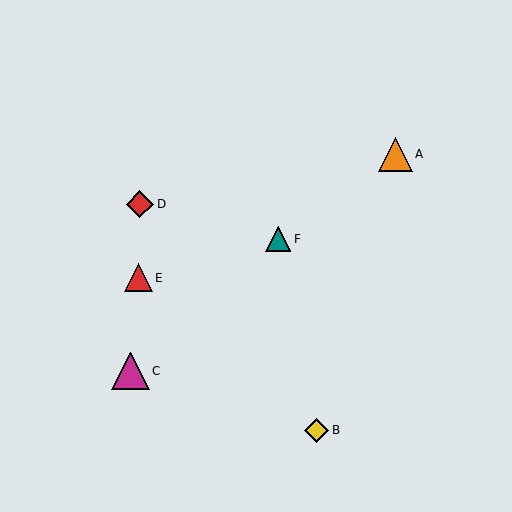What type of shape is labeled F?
Shape F is a teal triangle.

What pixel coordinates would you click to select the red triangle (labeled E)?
Click at (138, 278) to select the red triangle E.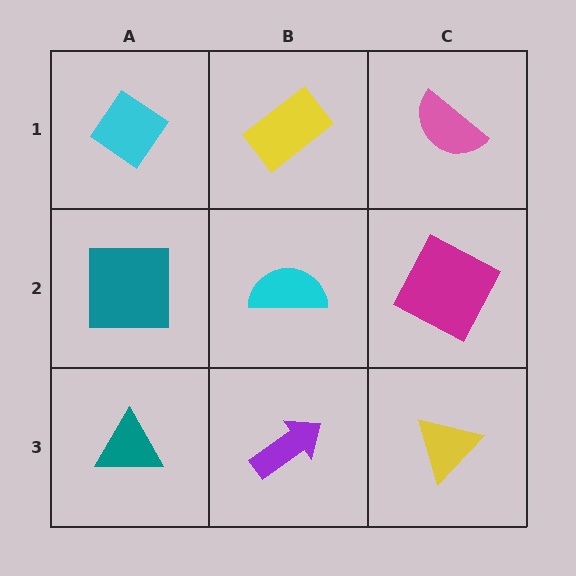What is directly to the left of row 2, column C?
A cyan semicircle.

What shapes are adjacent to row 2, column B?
A yellow rectangle (row 1, column B), a purple arrow (row 3, column B), a teal square (row 2, column A), a magenta square (row 2, column C).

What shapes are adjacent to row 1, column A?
A teal square (row 2, column A), a yellow rectangle (row 1, column B).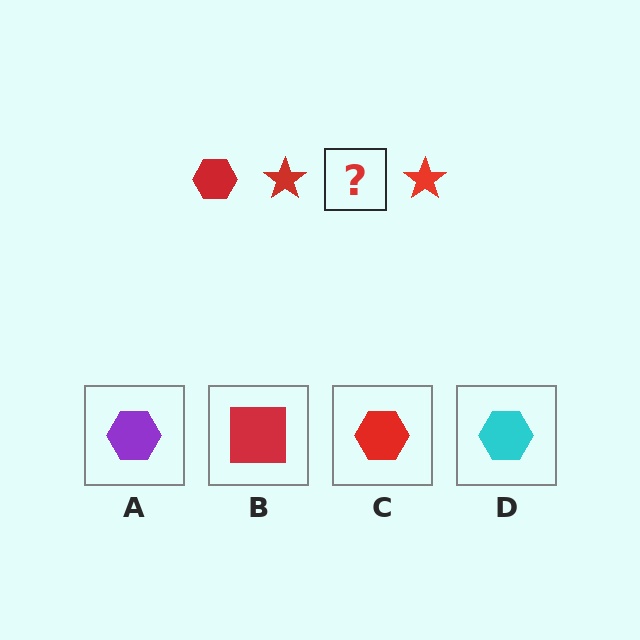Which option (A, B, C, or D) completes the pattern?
C.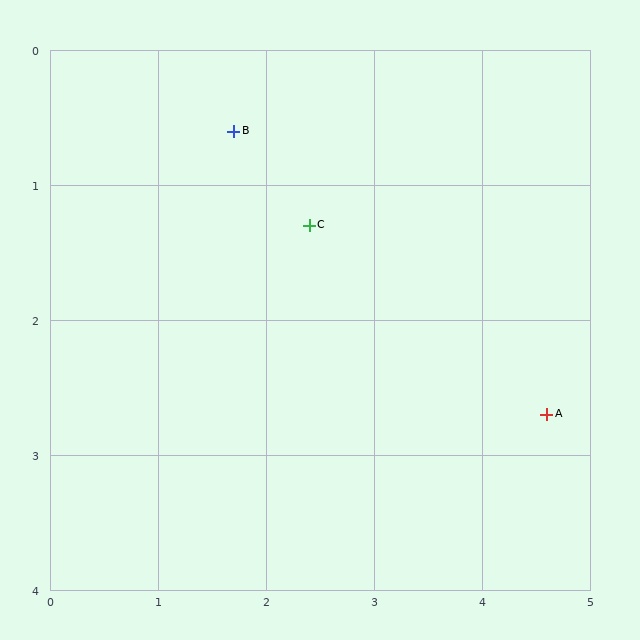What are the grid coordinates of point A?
Point A is at approximately (4.6, 2.7).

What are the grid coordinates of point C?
Point C is at approximately (2.4, 1.3).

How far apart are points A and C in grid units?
Points A and C are about 2.6 grid units apart.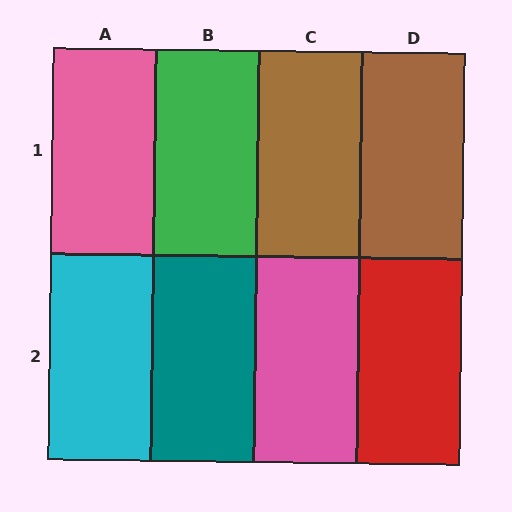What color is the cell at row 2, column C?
Pink.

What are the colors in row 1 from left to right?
Pink, green, brown, brown.